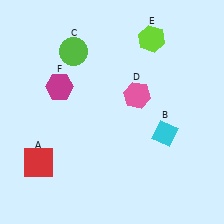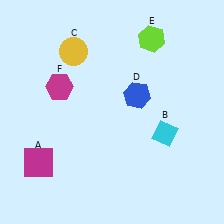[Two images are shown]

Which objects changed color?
A changed from red to magenta. C changed from lime to yellow. D changed from pink to blue.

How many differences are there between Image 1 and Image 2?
There are 3 differences between the two images.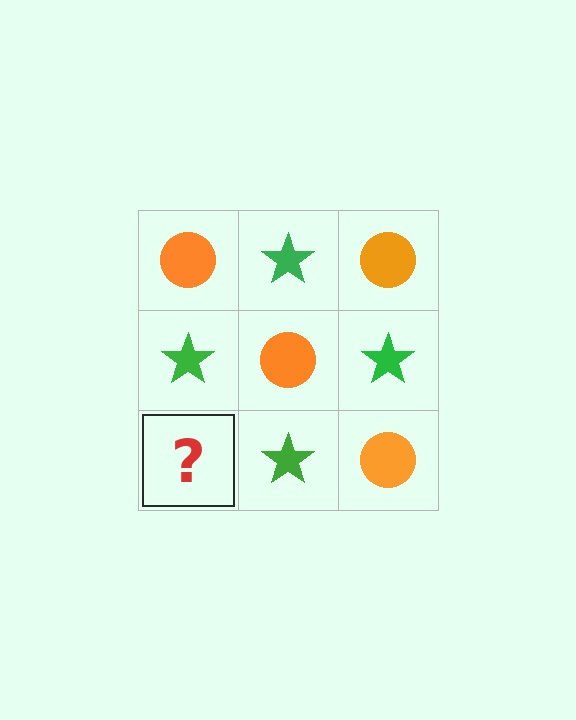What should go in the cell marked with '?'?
The missing cell should contain an orange circle.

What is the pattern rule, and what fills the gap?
The rule is that it alternates orange circle and green star in a checkerboard pattern. The gap should be filled with an orange circle.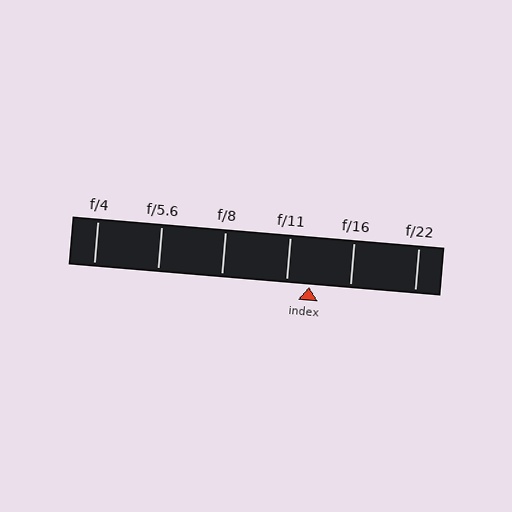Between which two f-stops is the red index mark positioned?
The index mark is between f/11 and f/16.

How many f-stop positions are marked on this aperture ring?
There are 6 f-stop positions marked.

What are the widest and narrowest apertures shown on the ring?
The widest aperture shown is f/4 and the narrowest is f/22.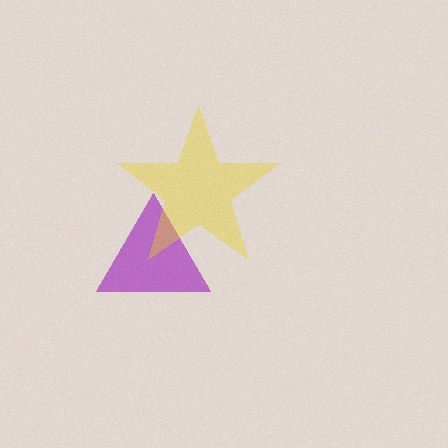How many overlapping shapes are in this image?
There are 2 overlapping shapes in the image.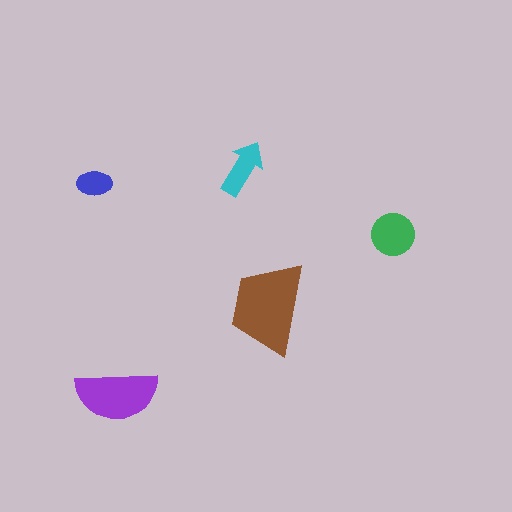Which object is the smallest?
The blue ellipse.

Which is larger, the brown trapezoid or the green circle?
The brown trapezoid.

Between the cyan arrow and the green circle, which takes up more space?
The green circle.